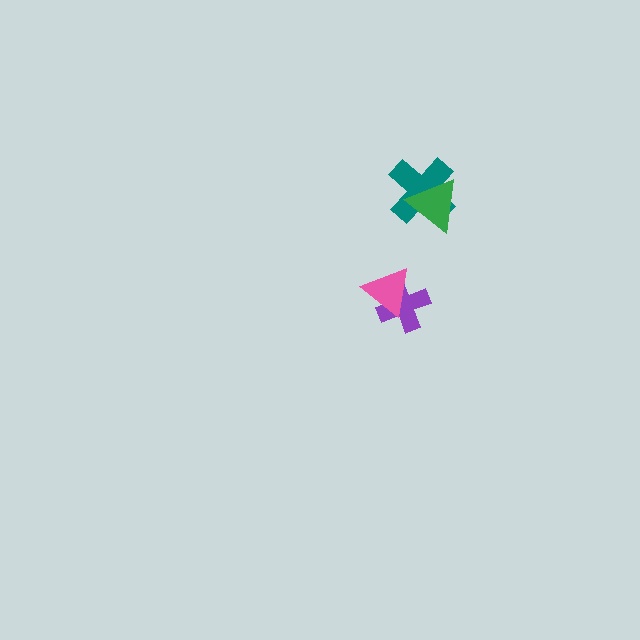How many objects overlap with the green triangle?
1 object overlaps with the green triangle.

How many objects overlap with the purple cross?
1 object overlaps with the purple cross.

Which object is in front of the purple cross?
The pink triangle is in front of the purple cross.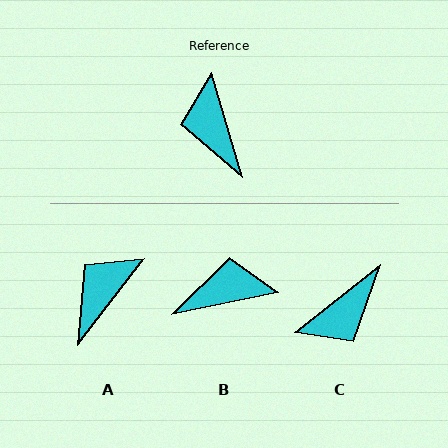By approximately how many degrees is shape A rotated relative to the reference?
Approximately 54 degrees clockwise.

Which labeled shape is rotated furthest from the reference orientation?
C, about 112 degrees away.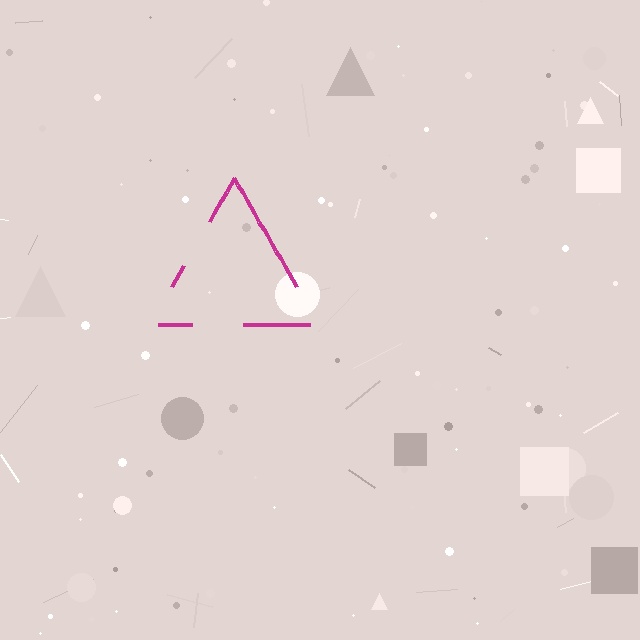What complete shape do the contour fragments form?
The contour fragments form a triangle.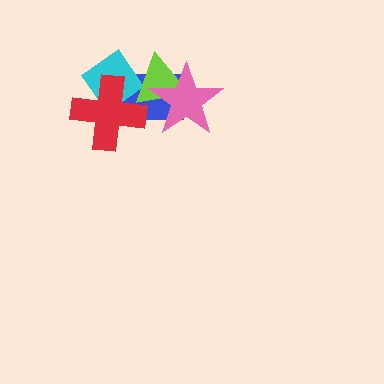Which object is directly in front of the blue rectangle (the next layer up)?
The cyan diamond is directly in front of the blue rectangle.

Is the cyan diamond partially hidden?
Yes, it is partially covered by another shape.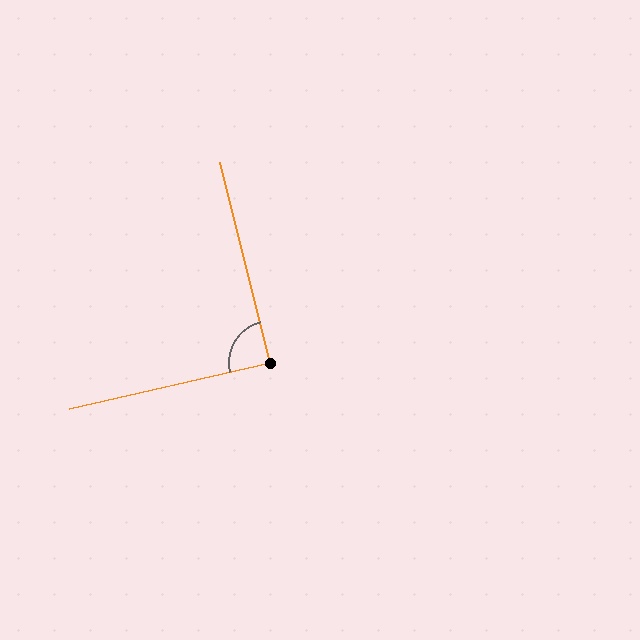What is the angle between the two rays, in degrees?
Approximately 89 degrees.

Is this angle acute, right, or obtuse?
It is approximately a right angle.